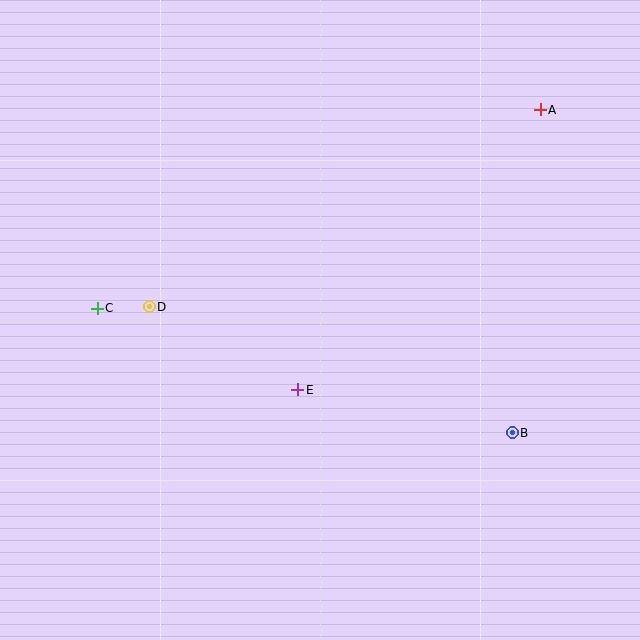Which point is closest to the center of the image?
Point E at (298, 390) is closest to the center.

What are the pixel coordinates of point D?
Point D is at (149, 307).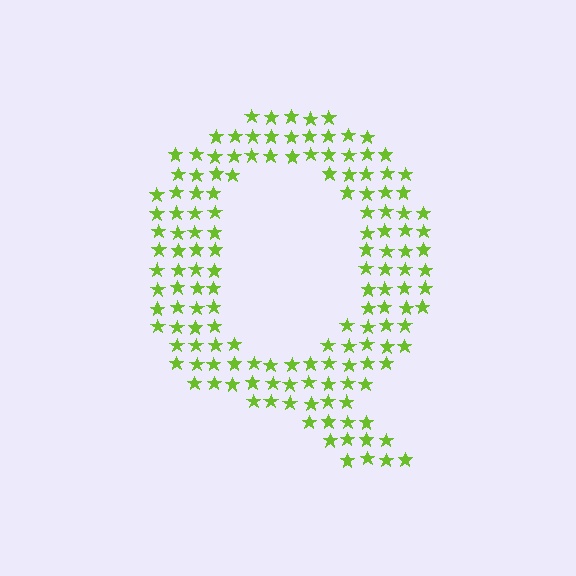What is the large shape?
The large shape is the letter Q.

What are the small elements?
The small elements are stars.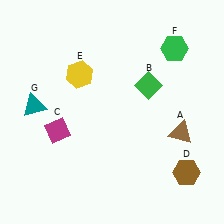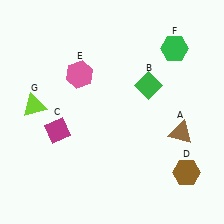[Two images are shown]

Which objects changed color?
E changed from yellow to pink. G changed from teal to lime.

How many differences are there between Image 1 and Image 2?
There are 2 differences between the two images.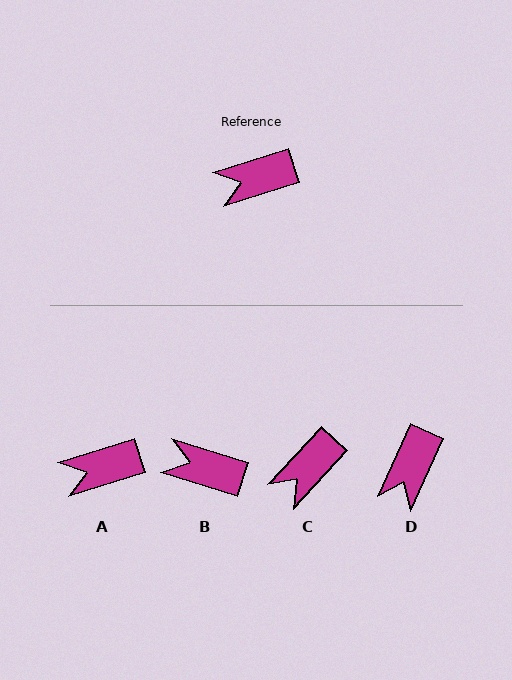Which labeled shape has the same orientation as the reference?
A.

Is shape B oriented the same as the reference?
No, it is off by about 35 degrees.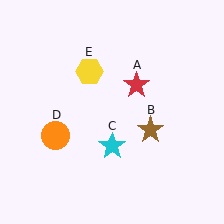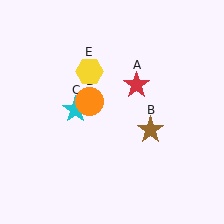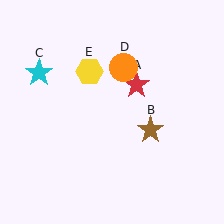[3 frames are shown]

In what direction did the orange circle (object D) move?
The orange circle (object D) moved up and to the right.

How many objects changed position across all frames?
2 objects changed position: cyan star (object C), orange circle (object D).